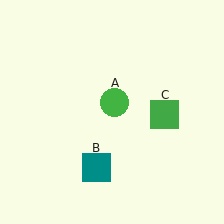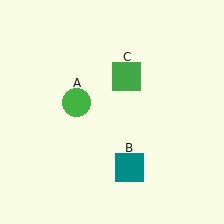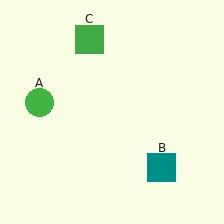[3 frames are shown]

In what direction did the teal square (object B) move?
The teal square (object B) moved right.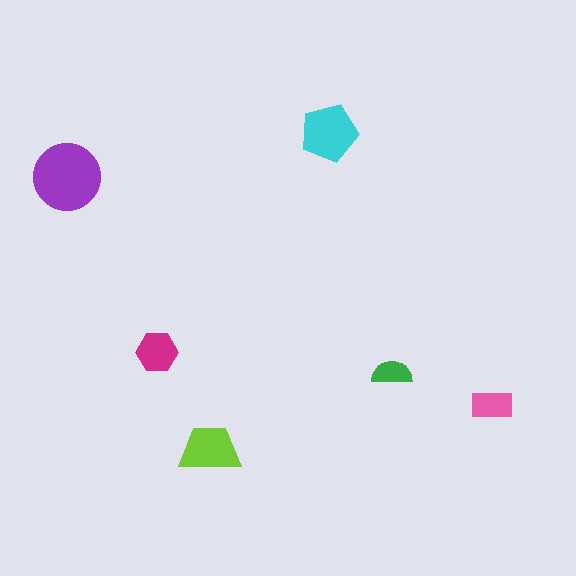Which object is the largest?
The purple circle.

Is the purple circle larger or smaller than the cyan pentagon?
Larger.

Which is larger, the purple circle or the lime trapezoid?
The purple circle.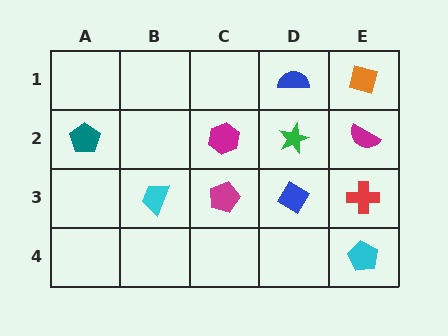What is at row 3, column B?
A cyan trapezoid.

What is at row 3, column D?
A blue diamond.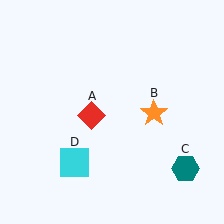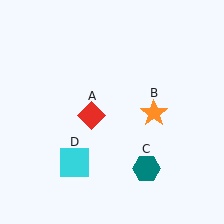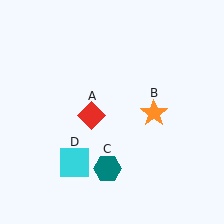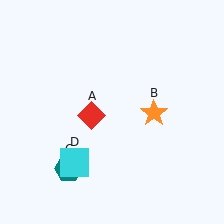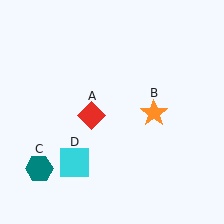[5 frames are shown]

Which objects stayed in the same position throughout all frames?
Red diamond (object A) and orange star (object B) and cyan square (object D) remained stationary.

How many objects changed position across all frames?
1 object changed position: teal hexagon (object C).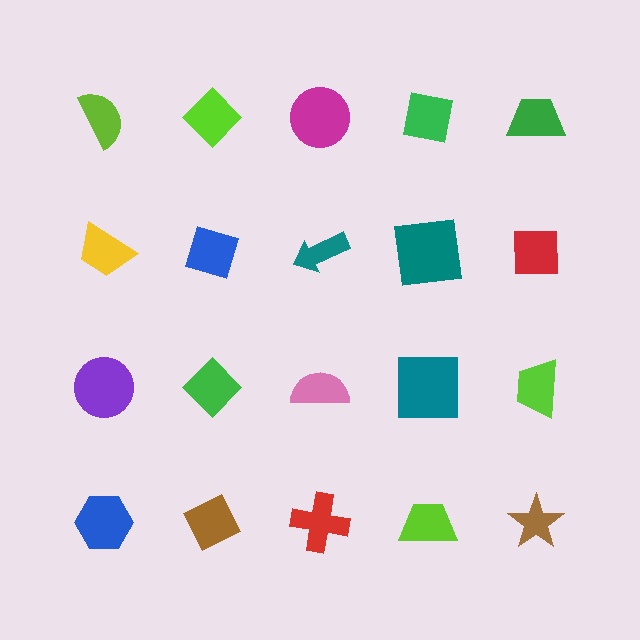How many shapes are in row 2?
5 shapes.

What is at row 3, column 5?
A lime trapezoid.